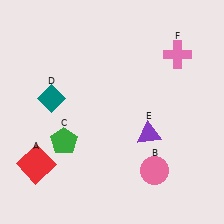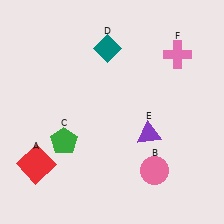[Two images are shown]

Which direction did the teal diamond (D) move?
The teal diamond (D) moved right.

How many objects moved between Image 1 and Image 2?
1 object moved between the two images.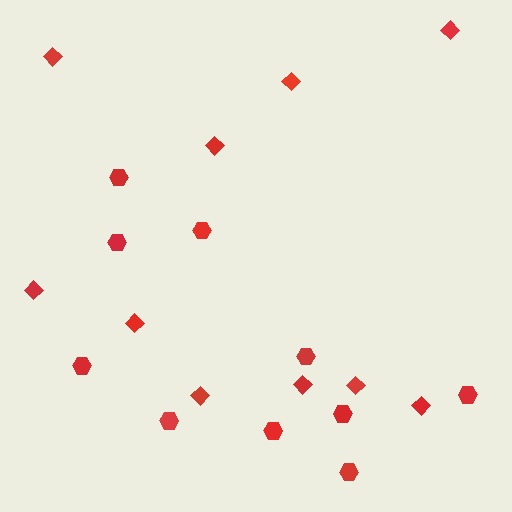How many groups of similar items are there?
There are 2 groups: one group of hexagons (10) and one group of diamonds (10).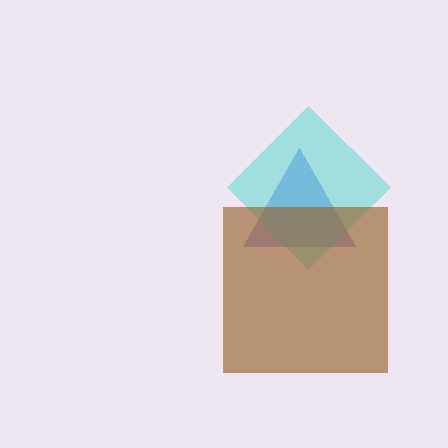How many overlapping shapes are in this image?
There are 3 overlapping shapes in the image.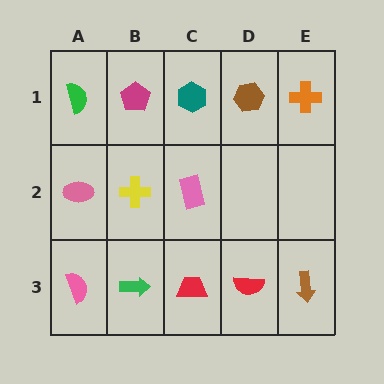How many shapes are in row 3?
5 shapes.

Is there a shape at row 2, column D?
No, that cell is empty.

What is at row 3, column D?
A red semicircle.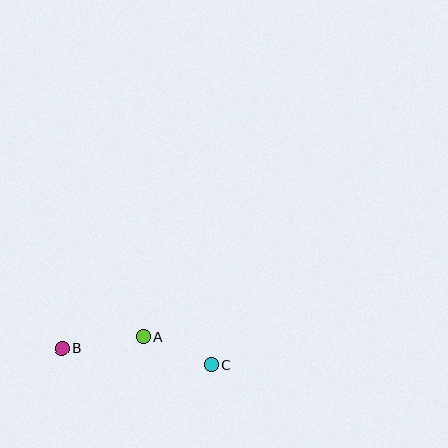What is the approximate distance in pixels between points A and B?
The distance between A and B is approximately 82 pixels.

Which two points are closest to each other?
Points A and C are closest to each other.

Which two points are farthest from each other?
Points B and C are farthest from each other.